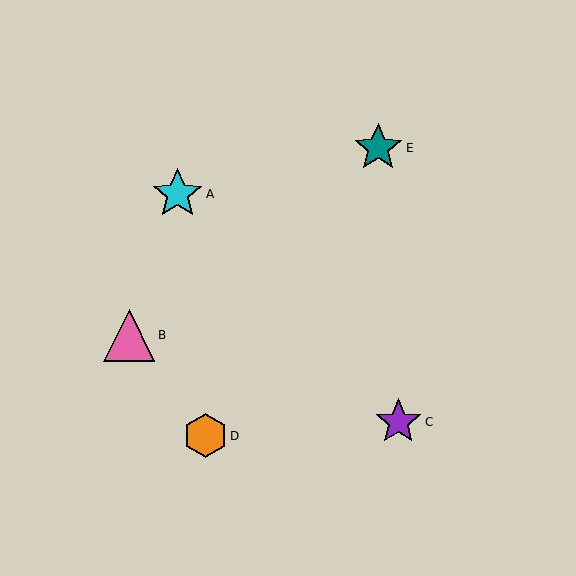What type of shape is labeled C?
Shape C is a purple star.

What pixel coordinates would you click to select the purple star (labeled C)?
Click at (398, 422) to select the purple star C.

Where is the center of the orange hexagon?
The center of the orange hexagon is at (205, 436).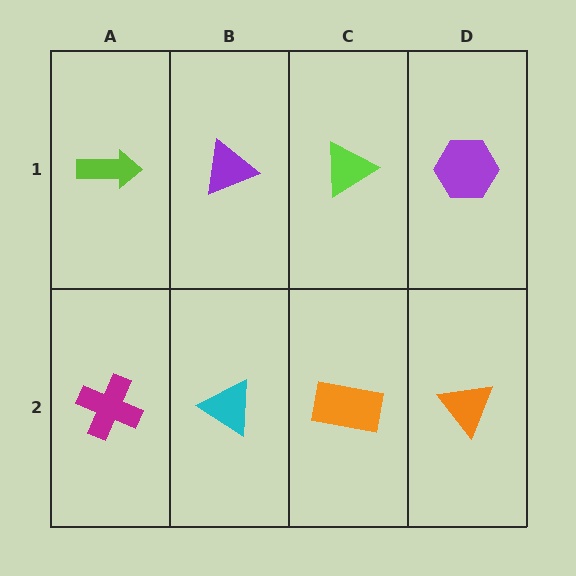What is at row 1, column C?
A lime triangle.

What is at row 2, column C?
An orange rectangle.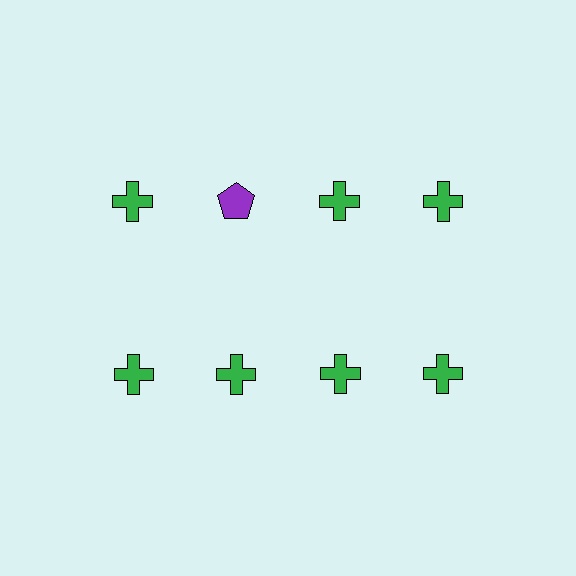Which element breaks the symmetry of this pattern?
The purple pentagon in the top row, second from left column breaks the symmetry. All other shapes are green crosses.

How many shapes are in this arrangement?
There are 8 shapes arranged in a grid pattern.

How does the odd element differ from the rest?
It differs in both color (purple instead of green) and shape (pentagon instead of cross).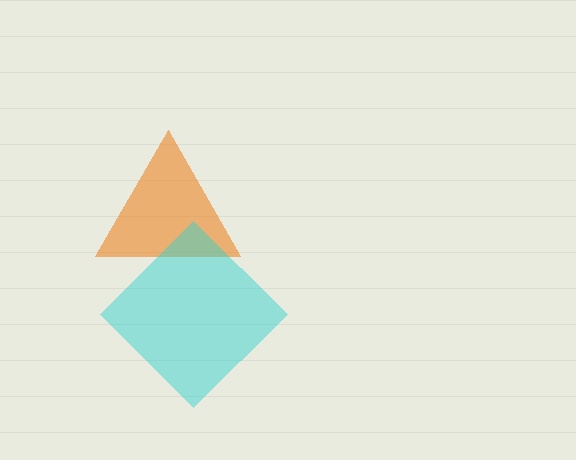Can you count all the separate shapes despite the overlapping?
Yes, there are 2 separate shapes.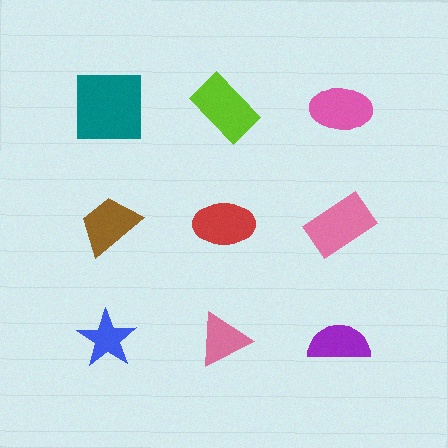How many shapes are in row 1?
3 shapes.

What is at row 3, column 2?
A pink triangle.